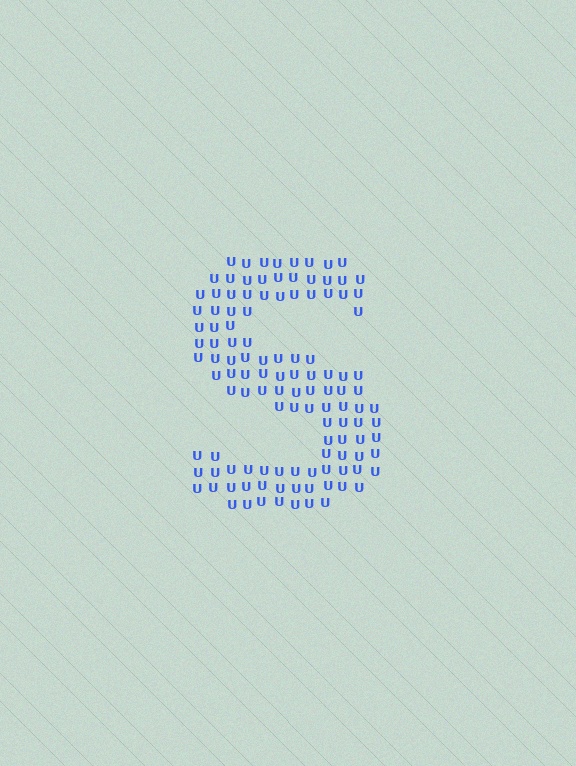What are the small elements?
The small elements are letter U's.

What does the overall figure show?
The overall figure shows the letter S.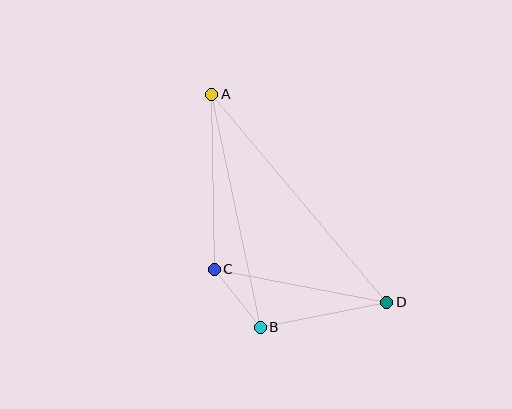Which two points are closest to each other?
Points B and C are closest to each other.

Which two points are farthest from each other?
Points A and D are farthest from each other.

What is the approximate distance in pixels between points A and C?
The distance between A and C is approximately 175 pixels.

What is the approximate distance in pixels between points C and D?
The distance between C and D is approximately 175 pixels.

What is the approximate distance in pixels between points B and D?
The distance between B and D is approximately 129 pixels.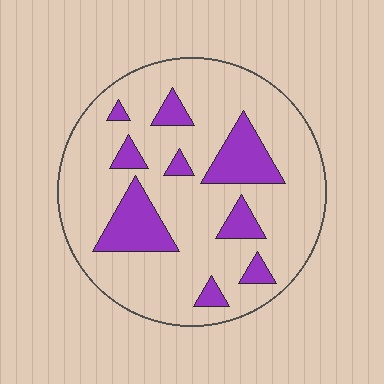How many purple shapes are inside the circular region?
9.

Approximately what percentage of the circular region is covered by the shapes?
Approximately 20%.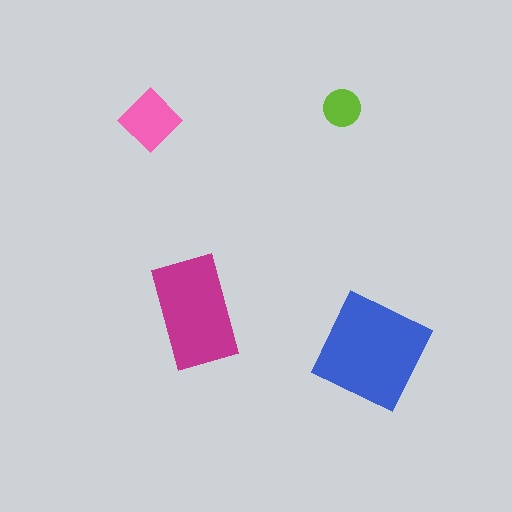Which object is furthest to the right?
The blue square is rightmost.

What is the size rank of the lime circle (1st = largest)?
4th.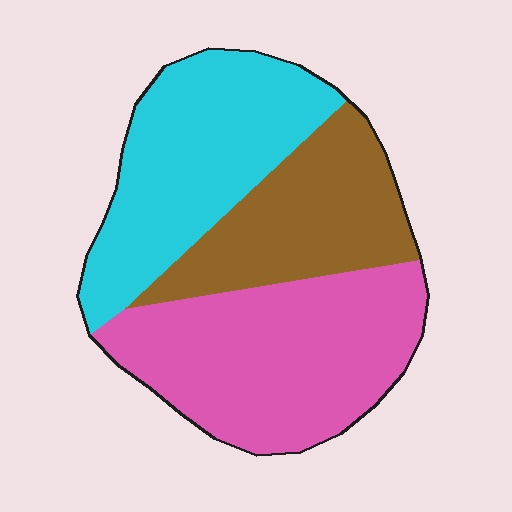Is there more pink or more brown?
Pink.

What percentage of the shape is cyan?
Cyan takes up about one third (1/3) of the shape.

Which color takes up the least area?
Brown, at roughly 25%.